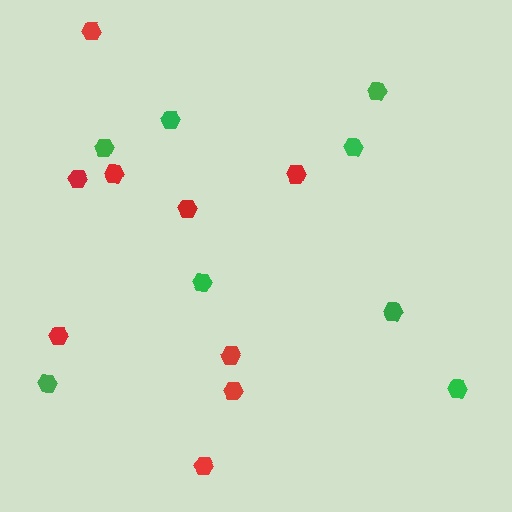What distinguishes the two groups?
There are 2 groups: one group of green hexagons (8) and one group of red hexagons (9).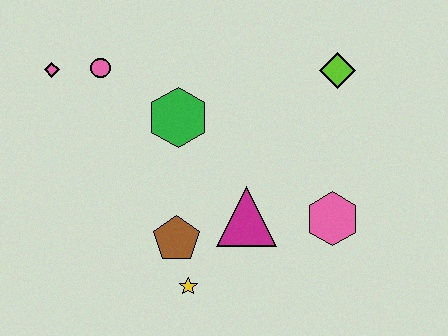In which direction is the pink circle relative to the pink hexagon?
The pink circle is to the left of the pink hexagon.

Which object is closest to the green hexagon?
The pink circle is closest to the green hexagon.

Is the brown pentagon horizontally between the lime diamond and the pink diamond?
Yes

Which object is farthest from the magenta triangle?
The pink diamond is farthest from the magenta triangle.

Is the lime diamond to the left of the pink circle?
No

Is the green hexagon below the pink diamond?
Yes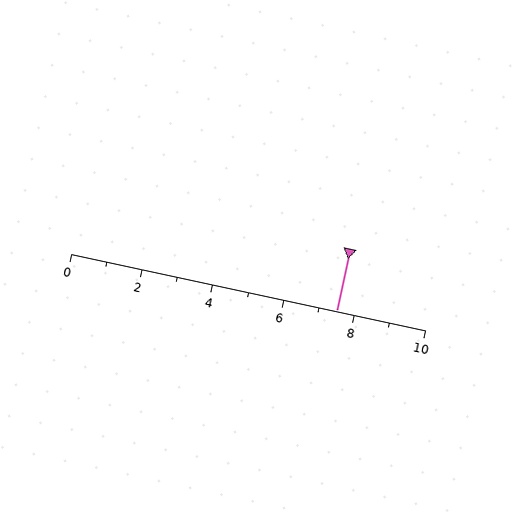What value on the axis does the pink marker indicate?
The marker indicates approximately 7.5.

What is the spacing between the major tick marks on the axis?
The major ticks are spaced 2 apart.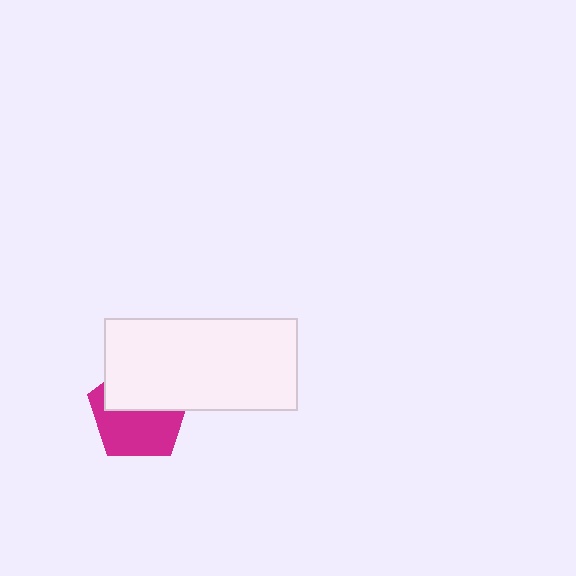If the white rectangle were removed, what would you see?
You would see the complete magenta pentagon.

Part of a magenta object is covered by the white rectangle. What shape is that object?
It is a pentagon.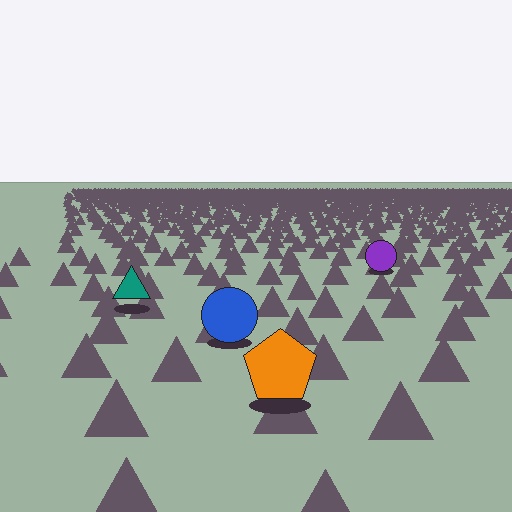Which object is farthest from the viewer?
The purple circle is farthest from the viewer. It appears smaller and the ground texture around it is denser.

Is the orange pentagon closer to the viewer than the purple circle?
Yes. The orange pentagon is closer — you can tell from the texture gradient: the ground texture is coarser near it.